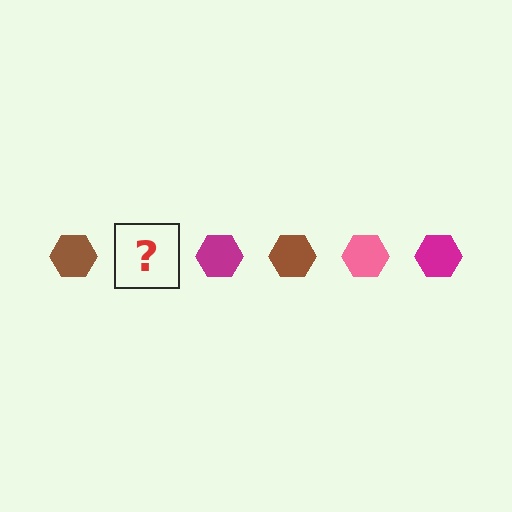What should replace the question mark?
The question mark should be replaced with a pink hexagon.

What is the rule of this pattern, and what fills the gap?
The rule is that the pattern cycles through brown, pink, magenta hexagons. The gap should be filled with a pink hexagon.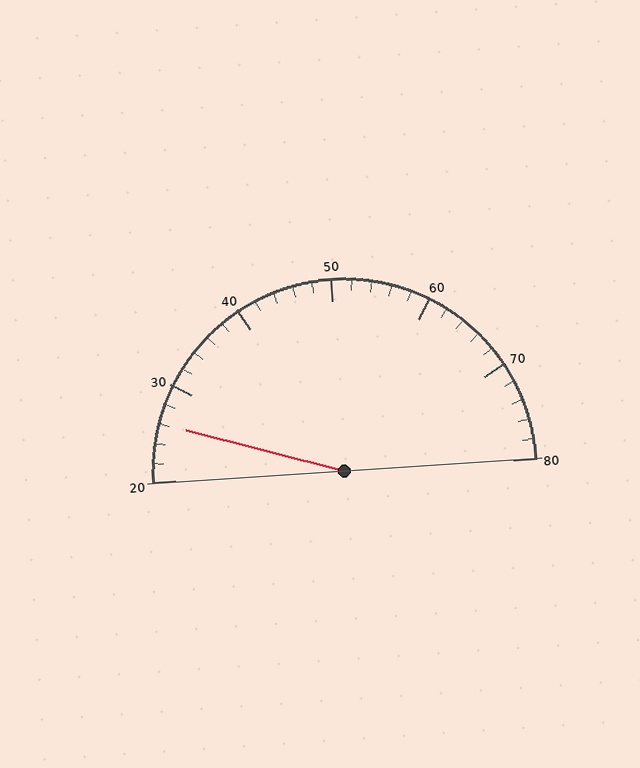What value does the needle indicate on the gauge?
The needle indicates approximately 26.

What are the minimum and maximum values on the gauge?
The gauge ranges from 20 to 80.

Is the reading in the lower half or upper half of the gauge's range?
The reading is in the lower half of the range (20 to 80).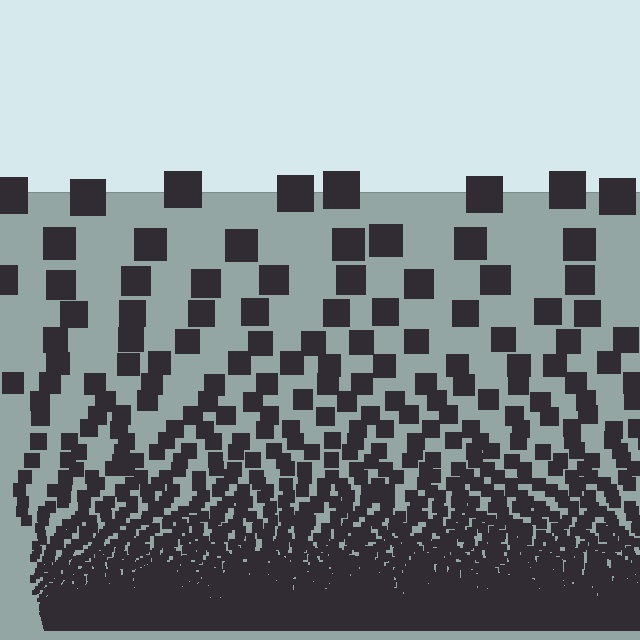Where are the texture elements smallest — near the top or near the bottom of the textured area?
Near the bottom.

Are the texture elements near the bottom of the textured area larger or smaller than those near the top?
Smaller. The gradient is inverted — elements near the bottom are smaller and denser.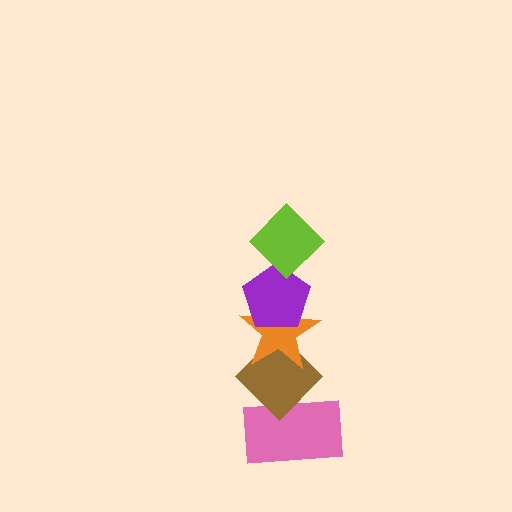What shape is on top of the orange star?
The purple pentagon is on top of the orange star.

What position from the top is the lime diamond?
The lime diamond is 1st from the top.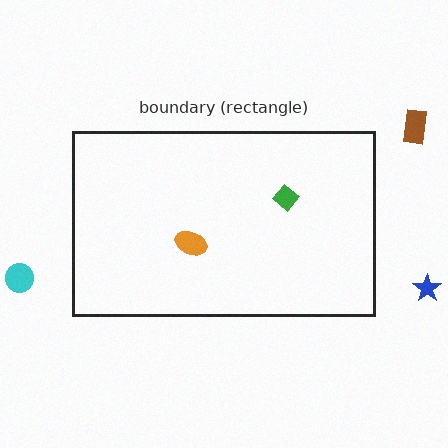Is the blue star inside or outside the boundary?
Outside.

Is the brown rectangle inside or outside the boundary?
Outside.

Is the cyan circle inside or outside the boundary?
Outside.